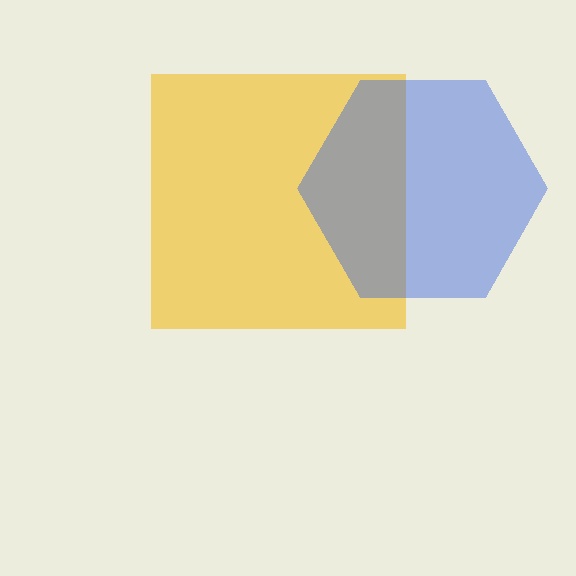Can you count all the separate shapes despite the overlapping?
Yes, there are 2 separate shapes.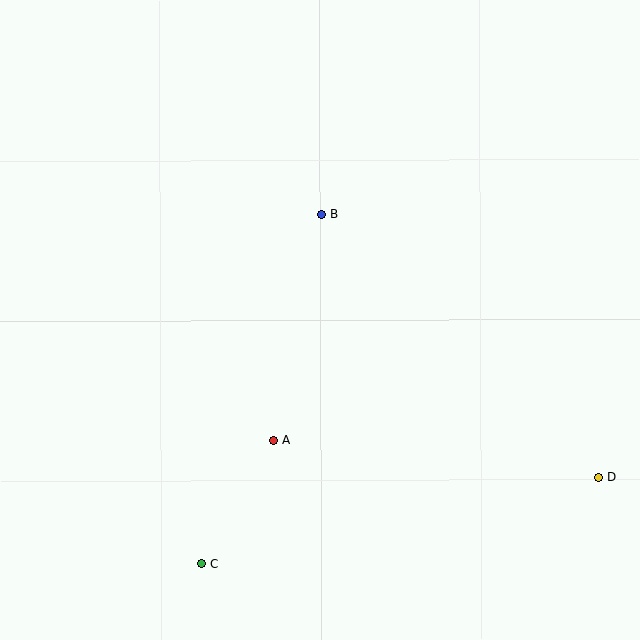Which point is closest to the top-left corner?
Point B is closest to the top-left corner.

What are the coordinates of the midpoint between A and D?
The midpoint between A and D is at (436, 459).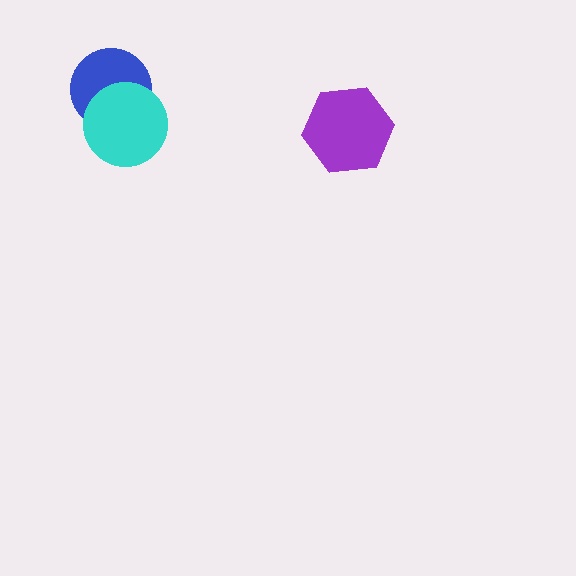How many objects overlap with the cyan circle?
1 object overlaps with the cyan circle.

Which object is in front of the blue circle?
The cyan circle is in front of the blue circle.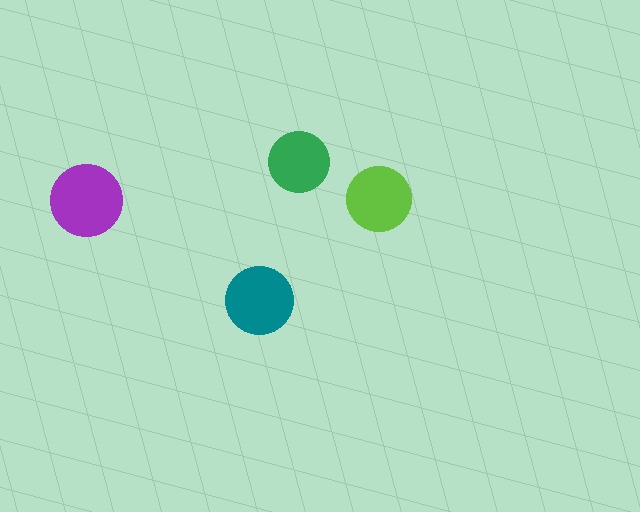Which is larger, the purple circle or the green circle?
The purple one.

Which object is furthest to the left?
The purple circle is leftmost.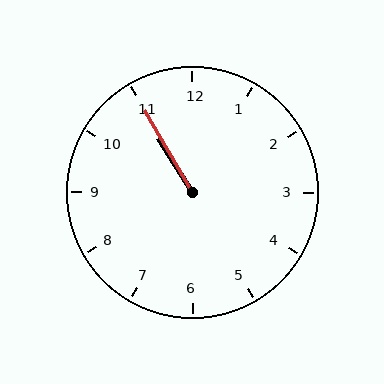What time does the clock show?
10:55.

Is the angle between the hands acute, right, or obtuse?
It is acute.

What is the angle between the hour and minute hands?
Approximately 2 degrees.